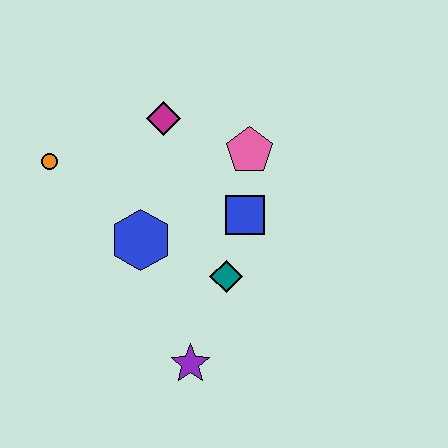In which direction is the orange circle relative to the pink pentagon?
The orange circle is to the left of the pink pentagon.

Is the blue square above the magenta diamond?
No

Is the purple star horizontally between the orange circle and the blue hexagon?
No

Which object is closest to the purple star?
The teal diamond is closest to the purple star.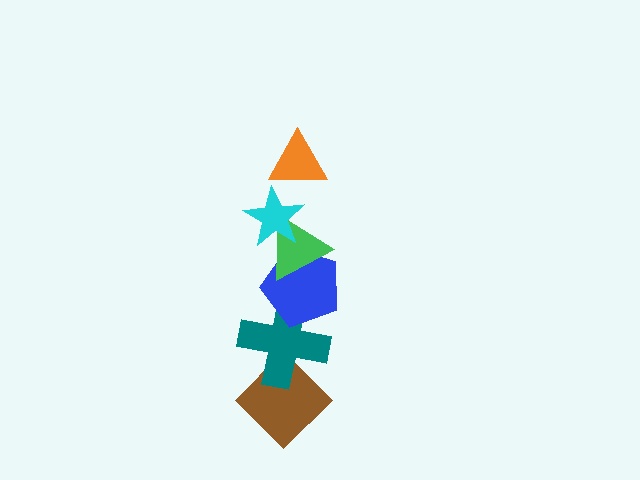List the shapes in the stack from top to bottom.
From top to bottom: the orange triangle, the cyan star, the green triangle, the blue pentagon, the teal cross, the brown diamond.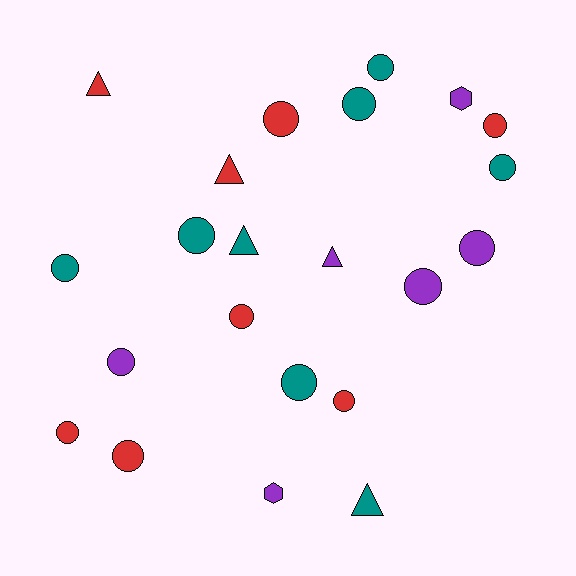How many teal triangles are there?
There are 2 teal triangles.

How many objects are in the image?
There are 22 objects.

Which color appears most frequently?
Teal, with 8 objects.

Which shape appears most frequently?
Circle, with 15 objects.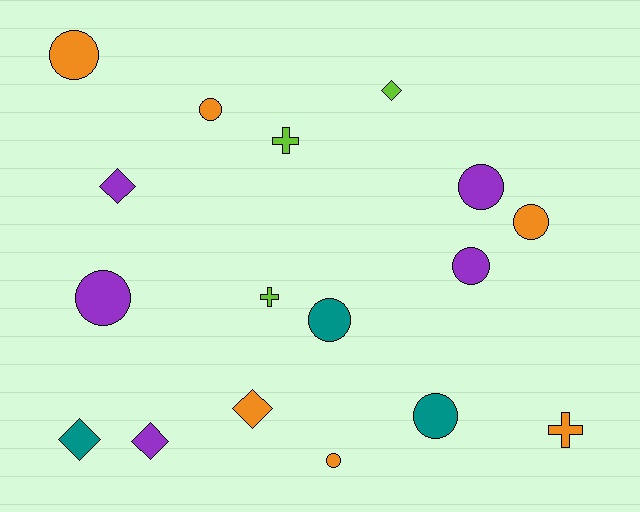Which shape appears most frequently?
Circle, with 9 objects.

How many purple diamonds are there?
There are 2 purple diamonds.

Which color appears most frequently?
Orange, with 6 objects.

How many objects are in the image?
There are 17 objects.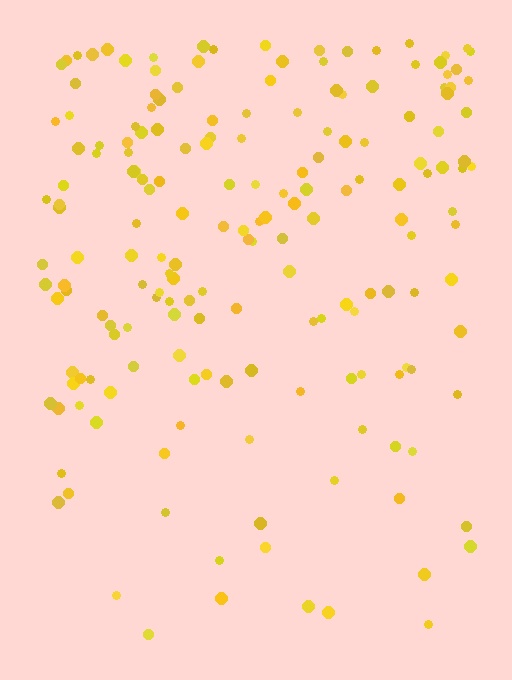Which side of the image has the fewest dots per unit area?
The bottom.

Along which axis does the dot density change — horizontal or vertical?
Vertical.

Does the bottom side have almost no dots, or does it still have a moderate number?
Still a moderate number, just noticeably fewer than the top.